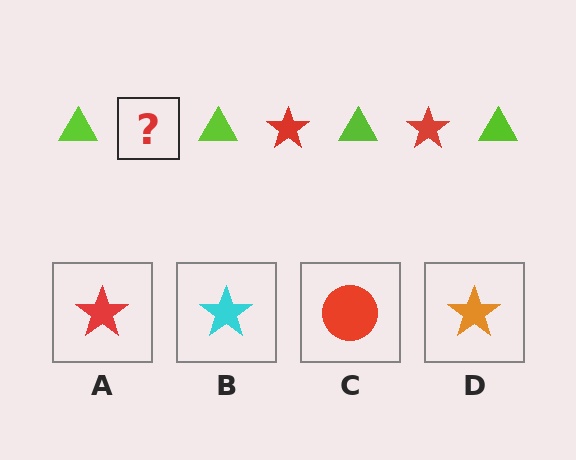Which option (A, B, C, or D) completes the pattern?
A.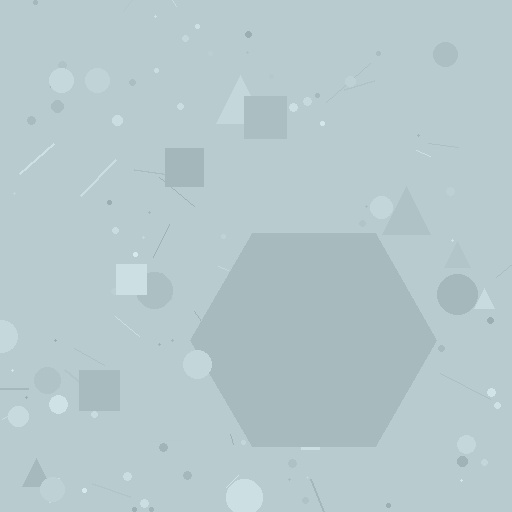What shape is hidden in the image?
A hexagon is hidden in the image.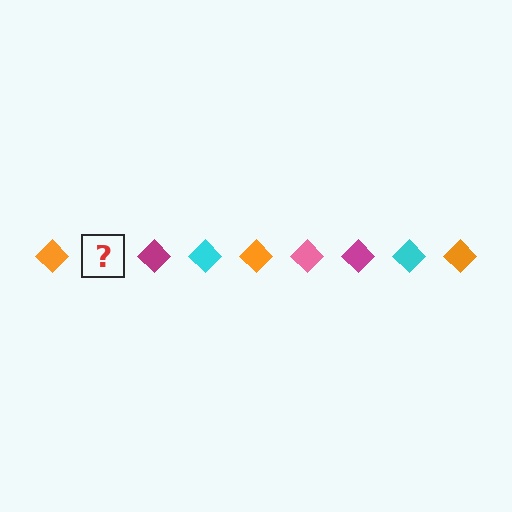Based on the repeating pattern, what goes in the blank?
The blank should be a pink diamond.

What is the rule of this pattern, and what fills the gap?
The rule is that the pattern cycles through orange, pink, magenta, cyan diamonds. The gap should be filled with a pink diamond.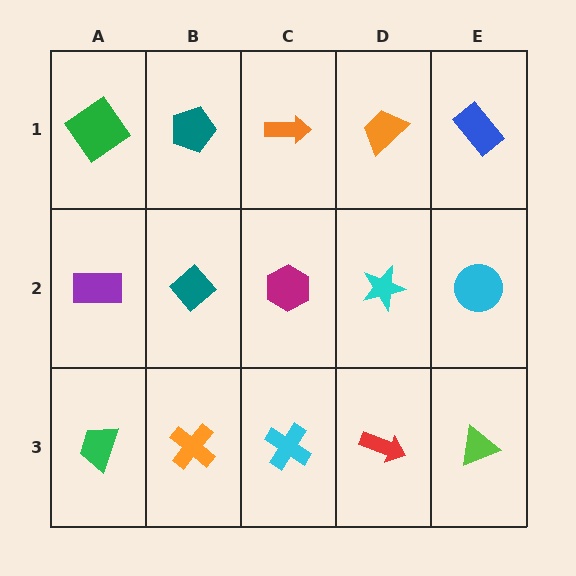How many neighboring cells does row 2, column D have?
4.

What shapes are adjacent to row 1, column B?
A teal diamond (row 2, column B), a green diamond (row 1, column A), an orange arrow (row 1, column C).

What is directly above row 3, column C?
A magenta hexagon.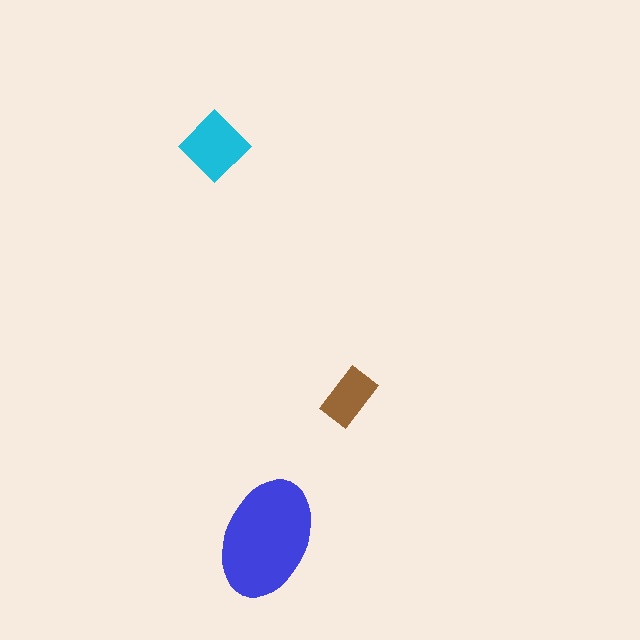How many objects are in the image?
There are 3 objects in the image.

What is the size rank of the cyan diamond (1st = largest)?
2nd.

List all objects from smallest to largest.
The brown rectangle, the cyan diamond, the blue ellipse.